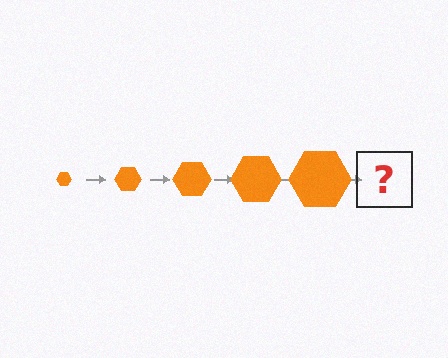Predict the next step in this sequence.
The next step is an orange hexagon, larger than the previous one.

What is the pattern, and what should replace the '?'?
The pattern is that the hexagon gets progressively larger each step. The '?' should be an orange hexagon, larger than the previous one.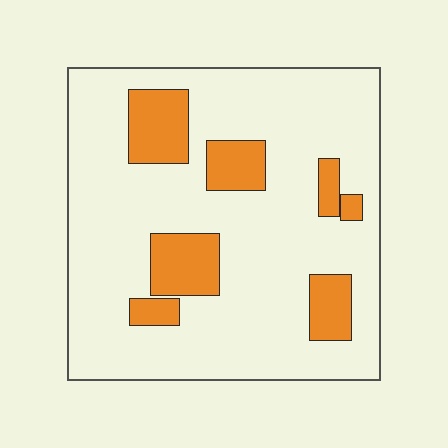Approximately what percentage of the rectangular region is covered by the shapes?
Approximately 20%.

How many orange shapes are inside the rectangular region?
7.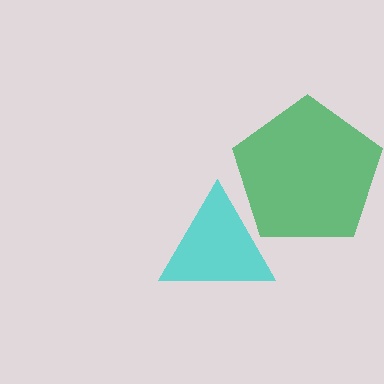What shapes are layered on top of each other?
The layered shapes are: a cyan triangle, a green pentagon.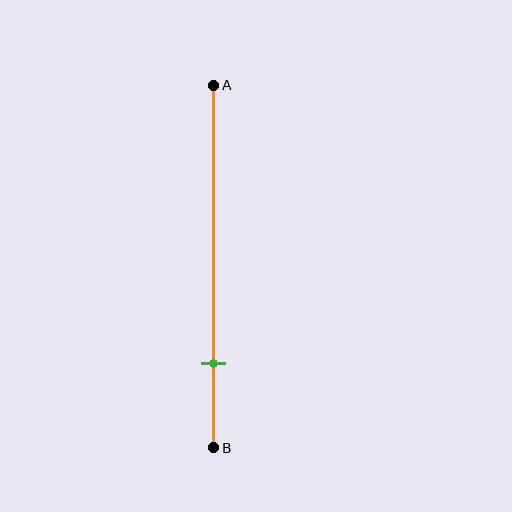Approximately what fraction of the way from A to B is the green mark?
The green mark is approximately 75% of the way from A to B.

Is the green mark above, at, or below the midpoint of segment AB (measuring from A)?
The green mark is below the midpoint of segment AB.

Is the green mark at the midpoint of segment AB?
No, the mark is at about 75% from A, not at the 50% midpoint.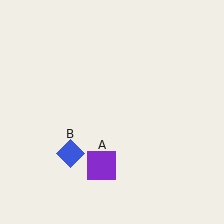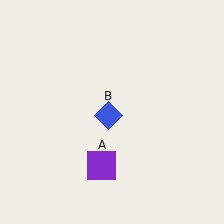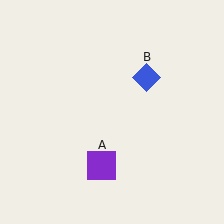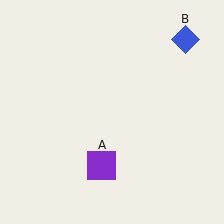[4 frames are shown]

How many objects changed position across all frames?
1 object changed position: blue diamond (object B).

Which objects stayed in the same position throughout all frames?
Purple square (object A) remained stationary.